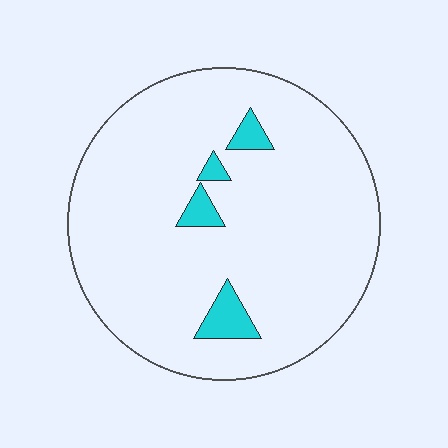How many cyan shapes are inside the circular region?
4.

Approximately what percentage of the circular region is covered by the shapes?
Approximately 5%.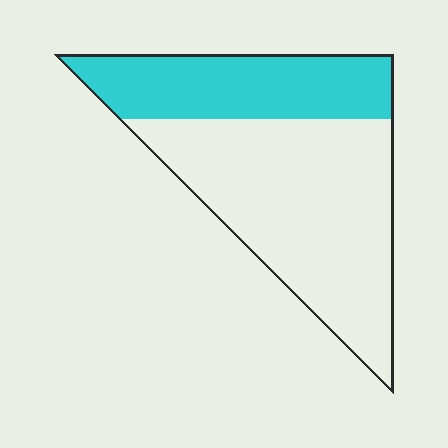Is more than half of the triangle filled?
No.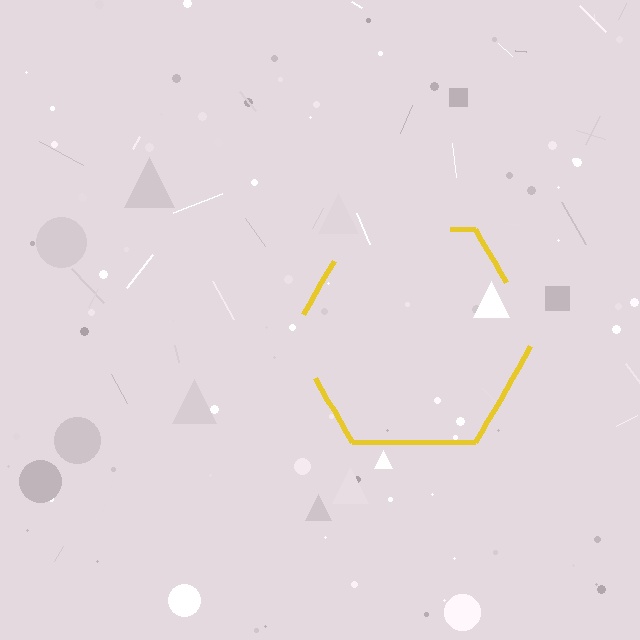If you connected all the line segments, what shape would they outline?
They would outline a hexagon.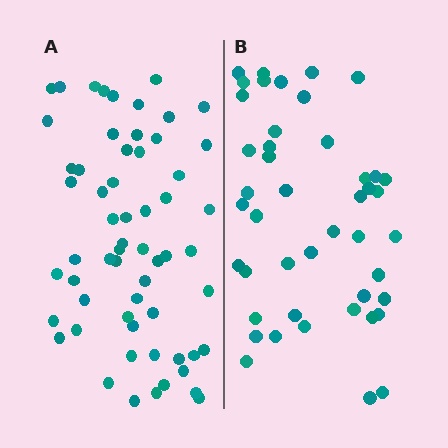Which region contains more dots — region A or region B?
Region A (the left region) has more dots.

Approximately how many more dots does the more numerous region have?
Region A has approximately 15 more dots than region B.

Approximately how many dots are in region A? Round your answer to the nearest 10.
About 60 dots.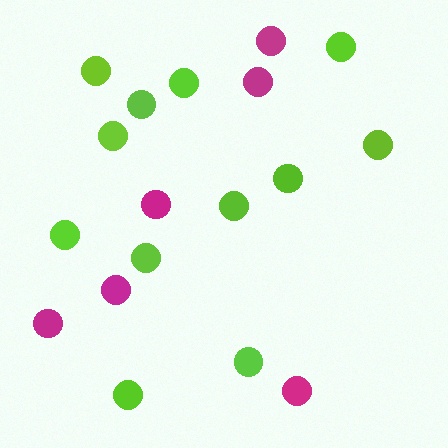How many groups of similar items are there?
There are 2 groups: one group of lime circles (12) and one group of magenta circles (6).